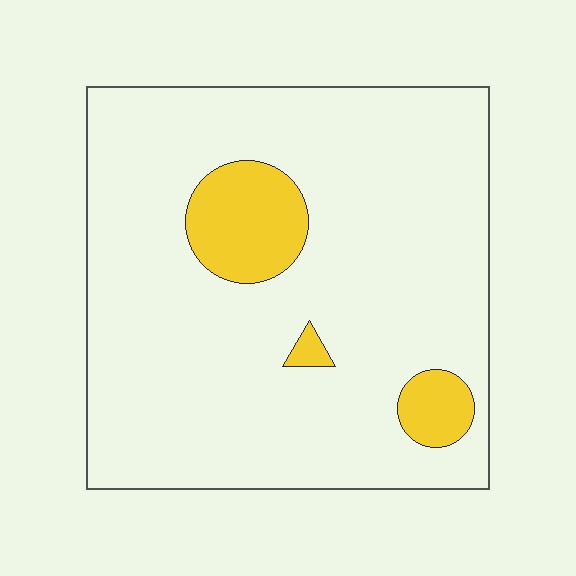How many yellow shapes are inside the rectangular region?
3.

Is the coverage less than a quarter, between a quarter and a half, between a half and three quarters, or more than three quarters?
Less than a quarter.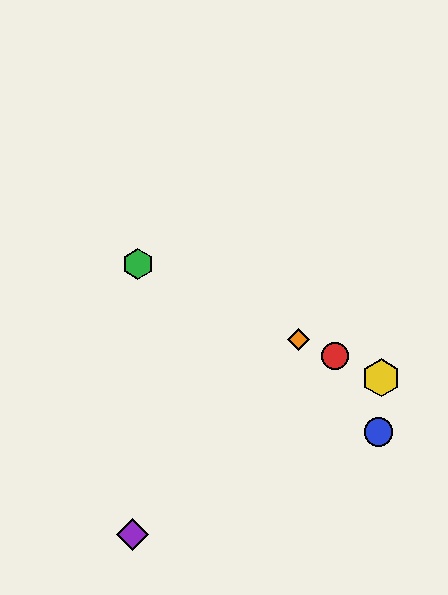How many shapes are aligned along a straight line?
4 shapes (the red circle, the green hexagon, the yellow hexagon, the orange diamond) are aligned along a straight line.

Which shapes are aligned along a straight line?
The red circle, the green hexagon, the yellow hexagon, the orange diamond are aligned along a straight line.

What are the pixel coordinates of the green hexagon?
The green hexagon is at (138, 264).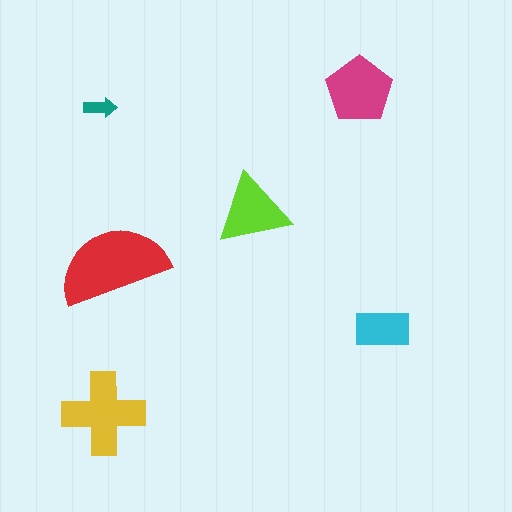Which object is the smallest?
The teal arrow.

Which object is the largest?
The red semicircle.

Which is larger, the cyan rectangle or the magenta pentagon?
The magenta pentagon.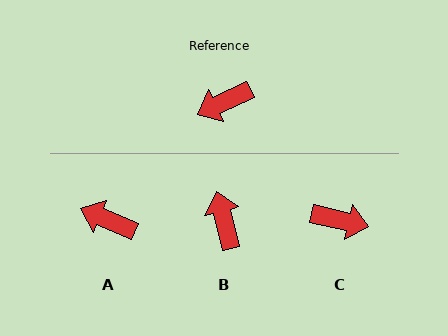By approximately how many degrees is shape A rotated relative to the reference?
Approximately 47 degrees clockwise.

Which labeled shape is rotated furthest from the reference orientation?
C, about 142 degrees away.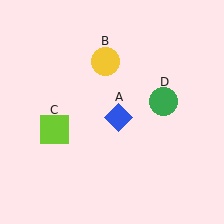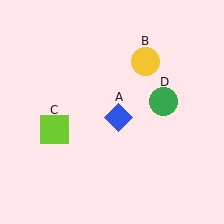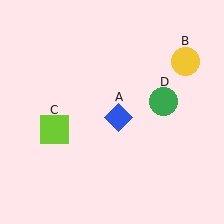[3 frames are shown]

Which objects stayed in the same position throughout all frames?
Blue diamond (object A) and lime square (object C) and green circle (object D) remained stationary.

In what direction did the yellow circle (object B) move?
The yellow circle (object B) moved right.